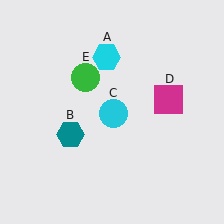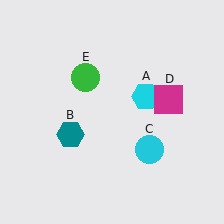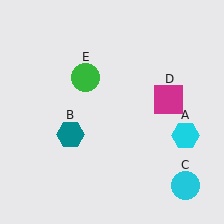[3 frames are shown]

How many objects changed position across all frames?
2 objects changed position: cyan hexagon (object A), cyan circle (object C).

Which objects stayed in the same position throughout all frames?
Teal hexagon (object B) and magenta square (object D) and green circle (object E) remained stationary.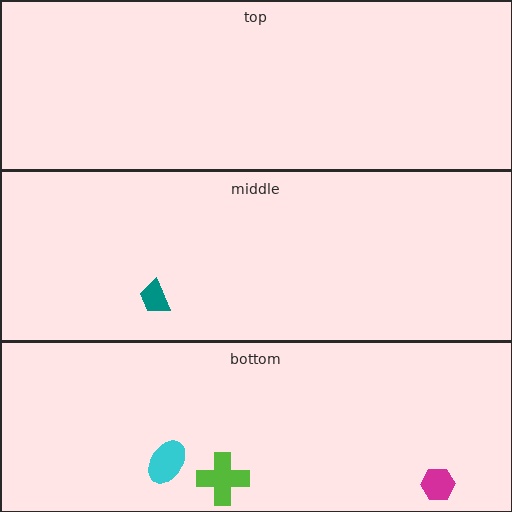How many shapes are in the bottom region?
3.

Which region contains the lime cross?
The bottom region.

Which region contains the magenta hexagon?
The bottom region.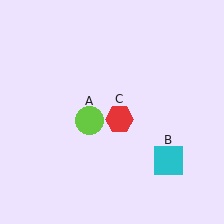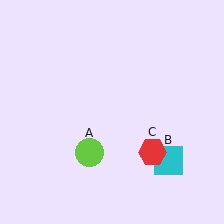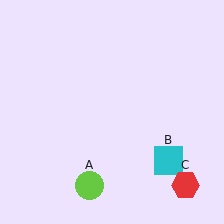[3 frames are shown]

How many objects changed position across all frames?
2 objects changed position: lime circle (object A), red hexagon (object C).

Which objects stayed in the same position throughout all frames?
Cyan square (object B) remained stationary.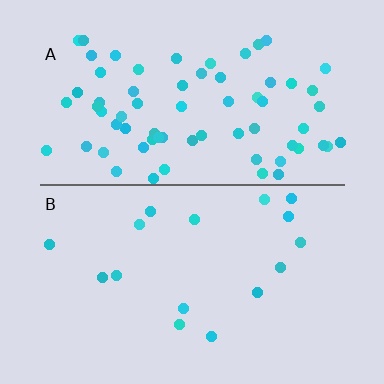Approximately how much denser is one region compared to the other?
Approximately 4.3× — region A over region B.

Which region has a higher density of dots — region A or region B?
A (the top).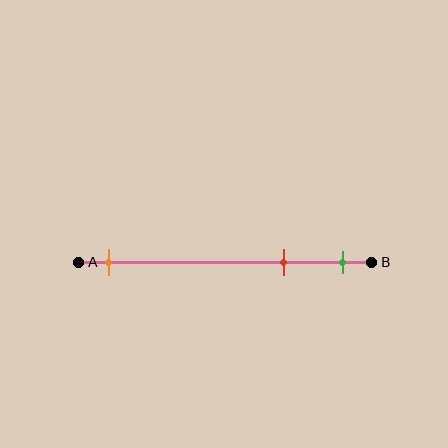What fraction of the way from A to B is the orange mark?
The orange mark is approximately 10% (0.1) of the way from A to B.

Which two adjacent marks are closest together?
The red and green marks are the closest adjacent pair.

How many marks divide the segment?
There are 3 marks dividing the segment.